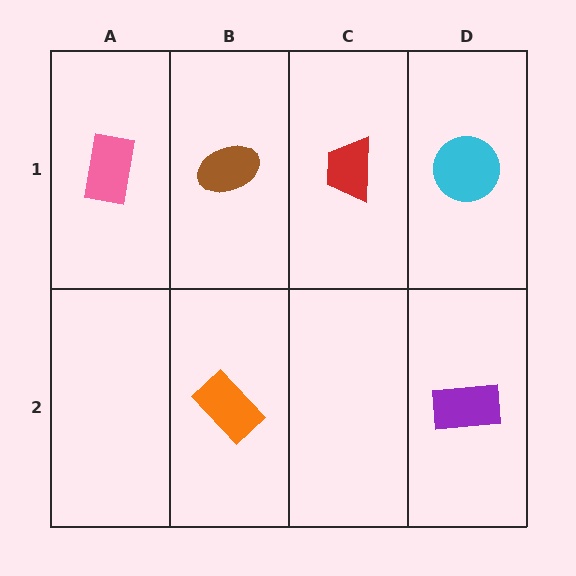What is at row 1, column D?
A cyan circle.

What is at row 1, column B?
A brown ellipse.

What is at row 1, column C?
A red trapezoid.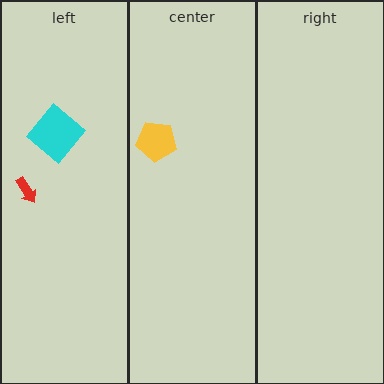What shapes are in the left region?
The cyan diamond, the red arrow.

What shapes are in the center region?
The yellow pentagon.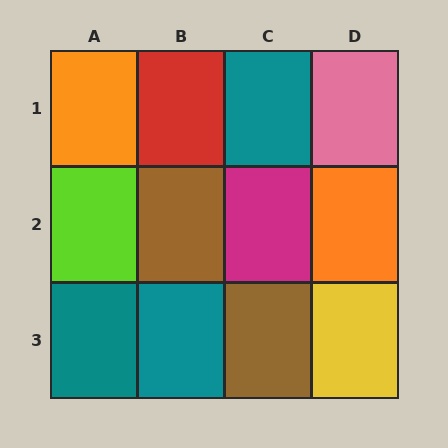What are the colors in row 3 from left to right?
Teal, teal, brown, yellow.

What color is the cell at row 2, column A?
Lime.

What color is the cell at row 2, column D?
Orange.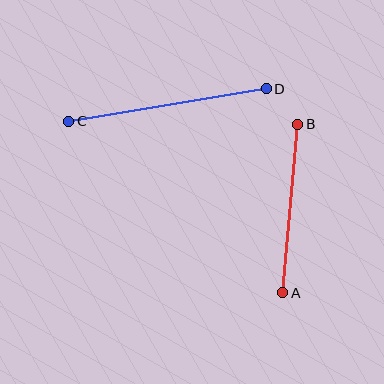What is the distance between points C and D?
The distance is approximately 200 pixels.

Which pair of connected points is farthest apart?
Points C and D are farthest apart.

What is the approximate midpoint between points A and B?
The midpoint is at approximately (290, 208) pixels.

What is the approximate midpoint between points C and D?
The midpoint is at approximately (167, 105) pixels.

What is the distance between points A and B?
The distance is approximately 169 pixels.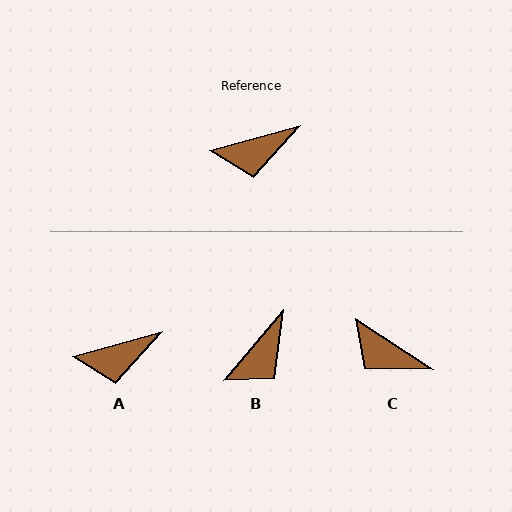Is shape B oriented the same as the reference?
No, it is off by about 35 degrees.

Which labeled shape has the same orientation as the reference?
A.